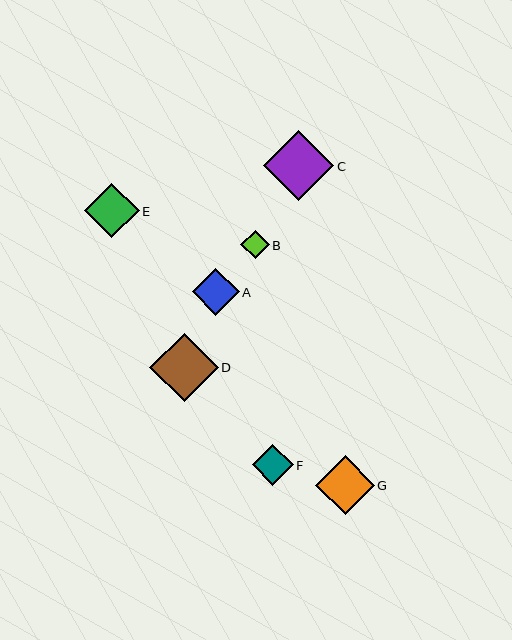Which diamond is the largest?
Diamond C is the largest with a size of approximately 70 pixels.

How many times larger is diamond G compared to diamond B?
Diamond G is approximately 2.1 times the size of diamond B.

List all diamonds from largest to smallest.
From largest to smallest: C, D, G, E, A, F, B.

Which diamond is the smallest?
Diamond B is the smallest with a size of approximately 28 pixels.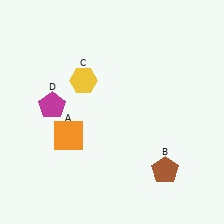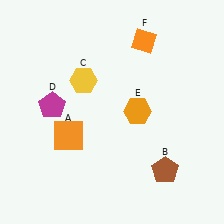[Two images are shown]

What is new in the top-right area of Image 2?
An orange hexagon (E) was added in the top-right area of Image 2.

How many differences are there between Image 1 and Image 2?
There are 2 differences between the two images.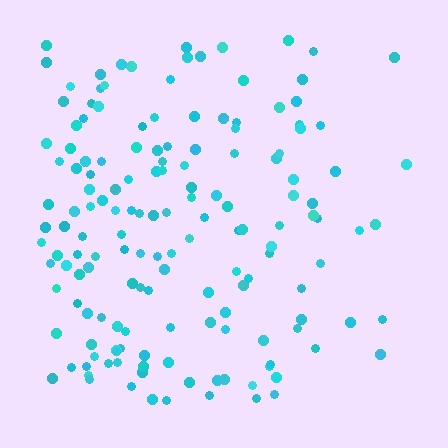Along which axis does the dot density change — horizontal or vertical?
Horizontal.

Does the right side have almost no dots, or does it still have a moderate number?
Still a moderate number, just noticeably fewer than the left.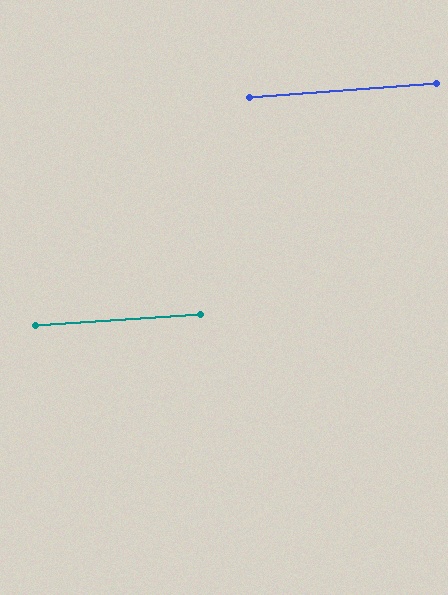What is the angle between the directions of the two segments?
Approximately 0 degrees.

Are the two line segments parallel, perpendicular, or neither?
Parallel — their directions differ by only 0.5°.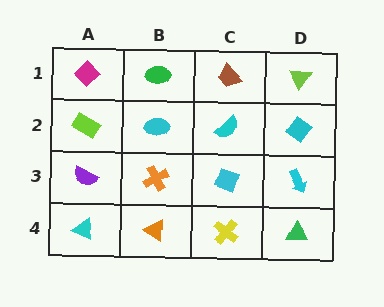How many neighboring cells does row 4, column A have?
2.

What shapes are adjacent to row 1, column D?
A cyan diamond (row 2, column D), a brown trapezoid (row 1, column C).